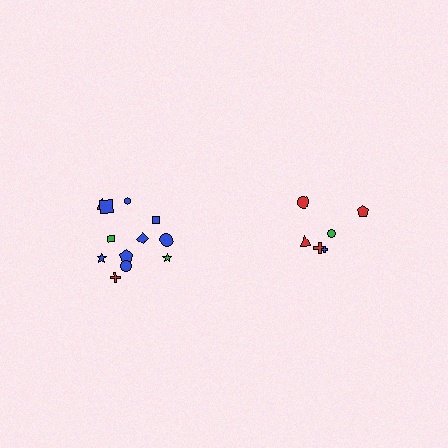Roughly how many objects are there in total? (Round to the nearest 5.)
Roughly 20 objects in total.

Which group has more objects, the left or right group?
The left group.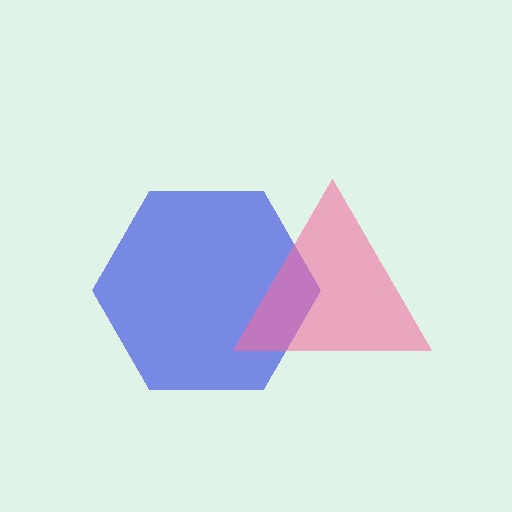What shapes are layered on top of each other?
The layered shapes are: a blue hexagon, a pink triangle.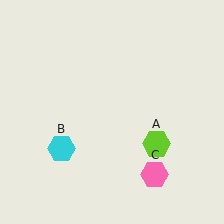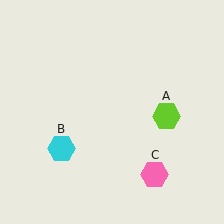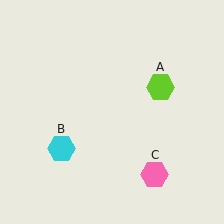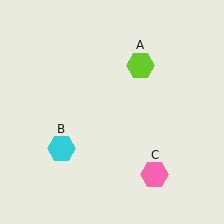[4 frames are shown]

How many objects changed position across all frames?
1 object changed position: lime hexagon (object A).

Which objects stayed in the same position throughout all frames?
Cyan hexagon (object B) and pink hexagon (object C) remained stationary.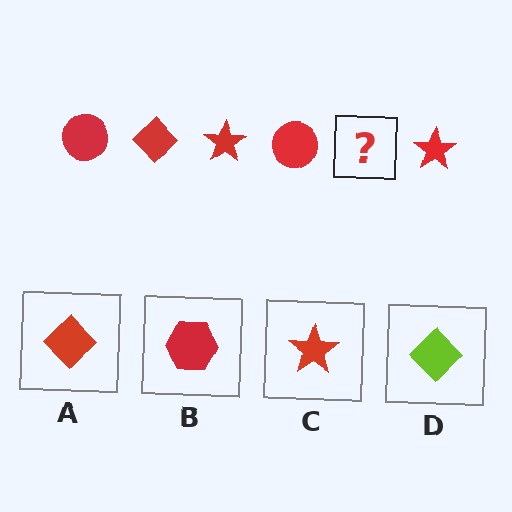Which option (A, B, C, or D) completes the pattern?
A.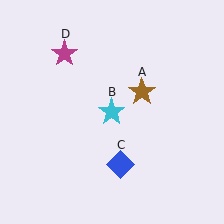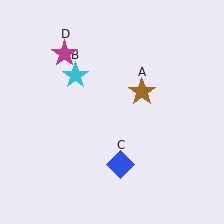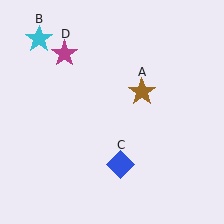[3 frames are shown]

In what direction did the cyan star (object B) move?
The cyan star (object B) moved up and to the left.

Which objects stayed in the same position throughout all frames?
Brown star (object A) and blue diamond (object C) and magenta star (object D) remained stationary.